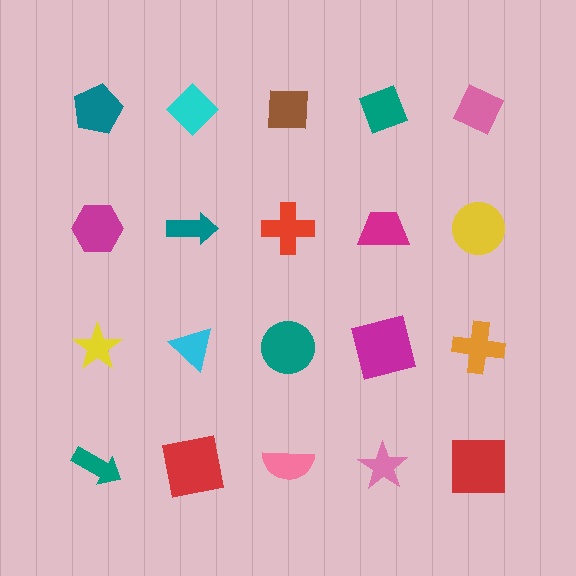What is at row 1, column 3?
A brown square.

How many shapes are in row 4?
5 shapes.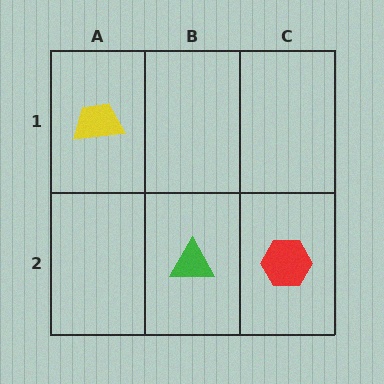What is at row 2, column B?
A green triangle.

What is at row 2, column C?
A red hexagon.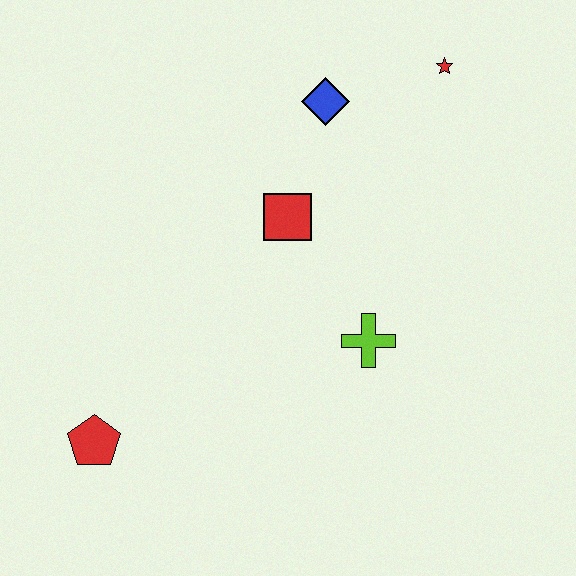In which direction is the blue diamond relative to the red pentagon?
The blue diamond is above the red pentagon.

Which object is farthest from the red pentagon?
The red star is farthest from the red pentagon.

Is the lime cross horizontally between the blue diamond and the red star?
Yes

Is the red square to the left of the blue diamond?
Yes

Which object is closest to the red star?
The blue diamond is closest to the red star.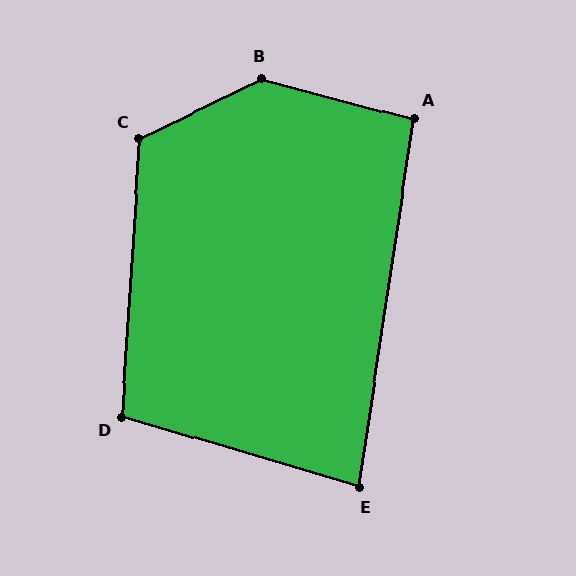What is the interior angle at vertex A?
Approximately 96 degrees (obtuse).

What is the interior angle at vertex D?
Approximately 103 degrees (obtuse).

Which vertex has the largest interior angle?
B, at approximately 139 degrees.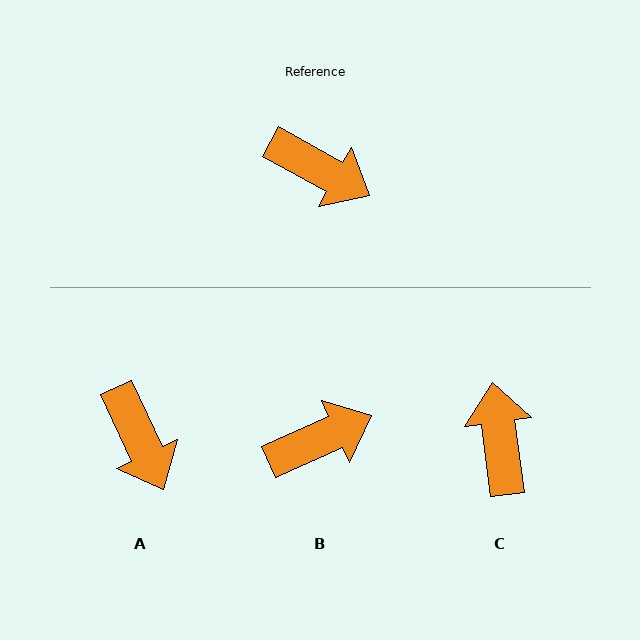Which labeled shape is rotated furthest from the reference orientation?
C, about 126 degrees away.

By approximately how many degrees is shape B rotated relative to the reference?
Approximately 53 degrees counter-clockwise.